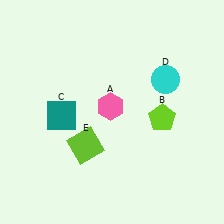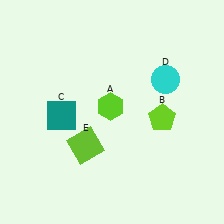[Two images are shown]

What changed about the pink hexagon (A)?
In Image 1, A is pink. In Image 2, it changed to lime.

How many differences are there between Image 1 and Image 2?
There is 1 difference between the two images.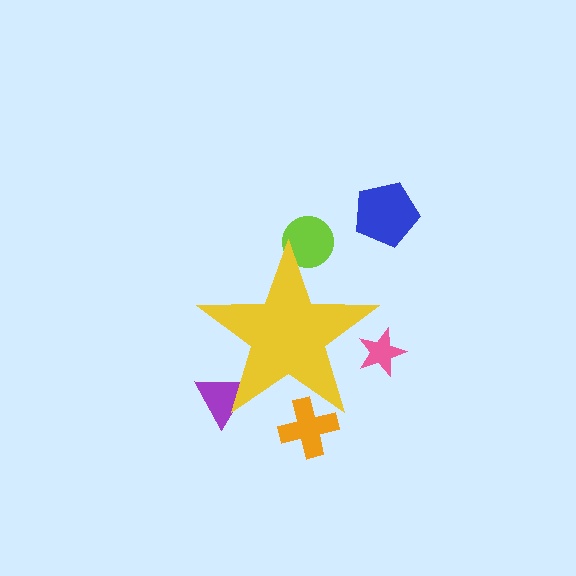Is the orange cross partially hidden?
Yes, the orange cross is partially hidden behind the yellow star.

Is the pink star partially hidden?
Yes, the pink star is partially hidden behind the yellow star.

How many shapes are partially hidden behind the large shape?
4 shapes are partially hidden.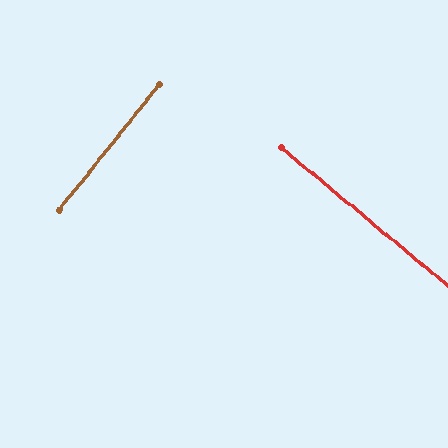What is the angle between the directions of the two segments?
Approximately 89 degrees.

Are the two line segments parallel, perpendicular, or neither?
Perpendicular — they meet at approximately 89°.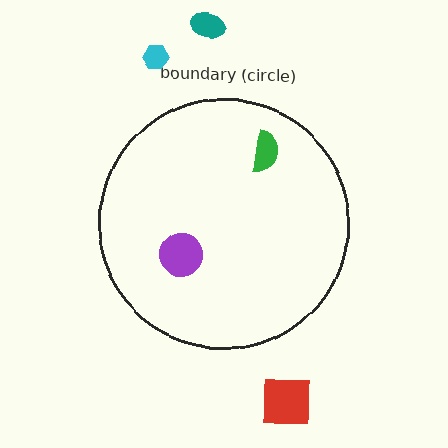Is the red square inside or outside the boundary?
Outside.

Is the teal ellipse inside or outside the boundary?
Outside.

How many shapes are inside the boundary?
2 inside, 3 outside.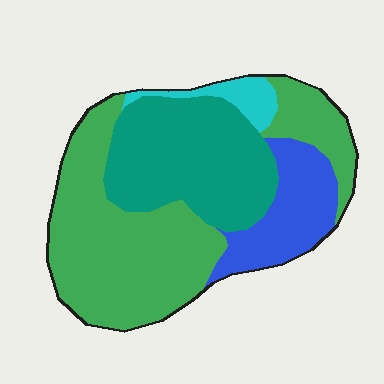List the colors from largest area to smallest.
From largest to smallest: green, teal, blue, cyan.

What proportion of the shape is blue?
Blue covers about 15% of the shape.